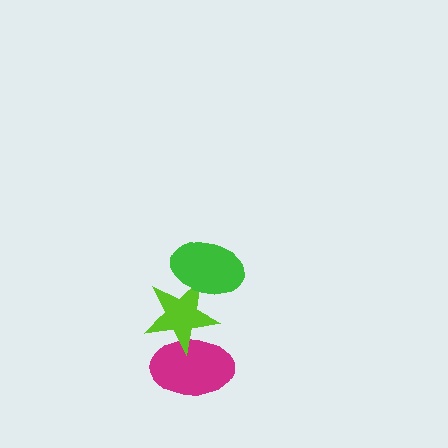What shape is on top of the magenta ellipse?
The lime star is on top of the magenta ellipse.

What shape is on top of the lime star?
The green ellipse is on top of the lime star.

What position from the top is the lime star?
The lime star is 2nd from the top.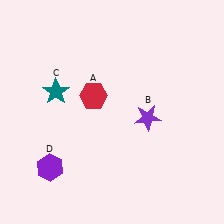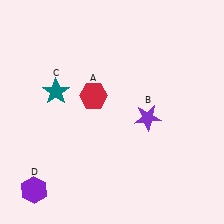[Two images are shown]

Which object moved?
The purple hexagon (D) moved down.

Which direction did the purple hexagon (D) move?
The purple hexagon (D) moved down.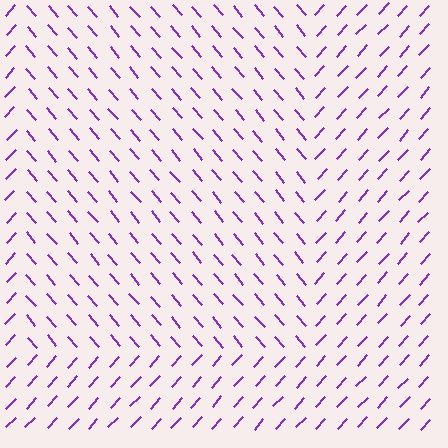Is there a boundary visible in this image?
Yes, there is a texture boundary formed by a change in line orientation.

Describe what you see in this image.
The image is filled with small purple line segments. A rectangle region in the image has lines oriented differently from the surrounding lines, creating a visible texture boundary.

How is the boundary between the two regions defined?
The boundary is defined purely by a change in line orientation (approximately 83 degrees difference). All lines are the same color and thickness.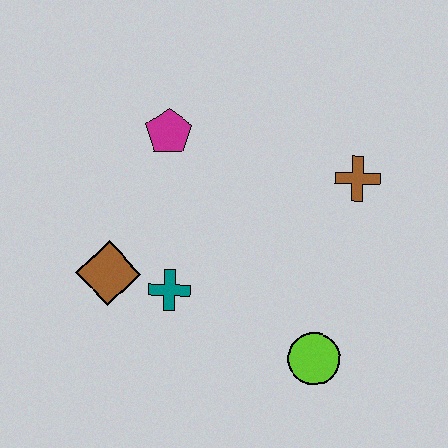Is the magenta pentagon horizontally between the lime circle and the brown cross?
No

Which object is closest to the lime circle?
The teal cross is closest to the lime circle.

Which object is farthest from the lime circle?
The magenta pentagon is farthest from the lime circle.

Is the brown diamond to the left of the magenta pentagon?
Yes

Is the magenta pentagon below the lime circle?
No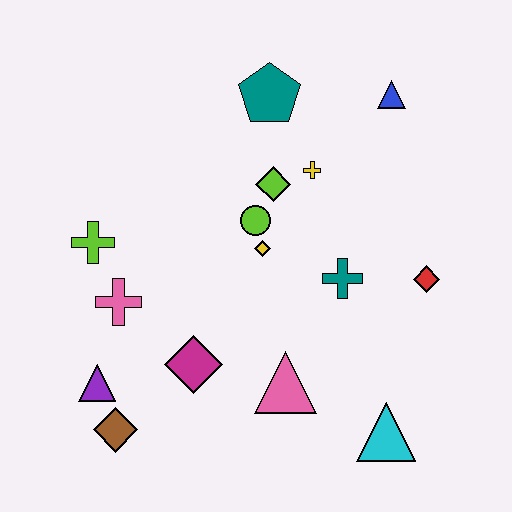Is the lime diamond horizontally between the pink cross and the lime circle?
No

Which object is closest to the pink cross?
The lime cross is closest to the pink cross.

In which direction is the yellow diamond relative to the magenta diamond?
The yellow diamond is above the magenta diamond.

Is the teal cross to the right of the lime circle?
Yes